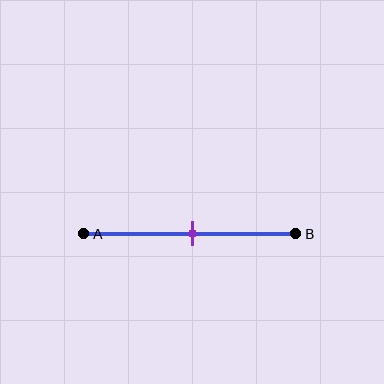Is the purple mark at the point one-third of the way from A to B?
No, the mark is at about 50% from A, not at the 33% one-third point.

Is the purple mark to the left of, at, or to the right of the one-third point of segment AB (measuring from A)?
The purple mark is to the right of the one-third point of segment AB.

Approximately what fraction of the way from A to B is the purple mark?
The purple mark is approximately 50% of the way from A to B.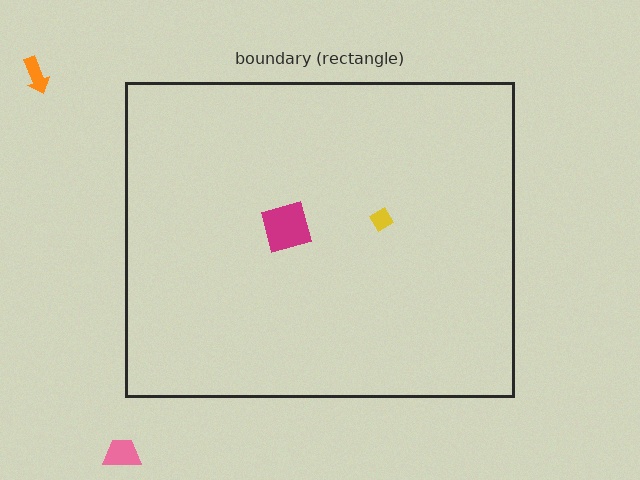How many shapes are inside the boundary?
2 inside, 2 outside.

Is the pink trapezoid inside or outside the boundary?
Outside.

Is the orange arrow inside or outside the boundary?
Outside.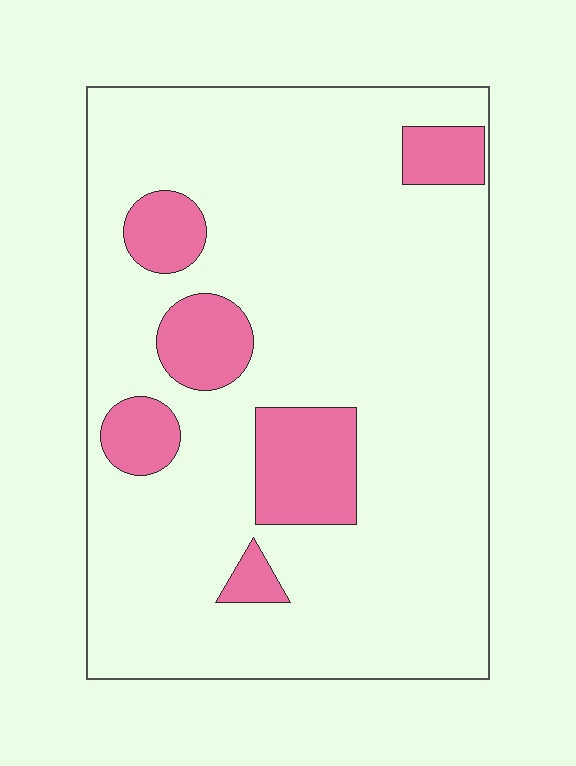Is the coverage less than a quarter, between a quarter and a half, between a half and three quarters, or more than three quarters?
Less than a quarter.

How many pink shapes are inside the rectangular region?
6.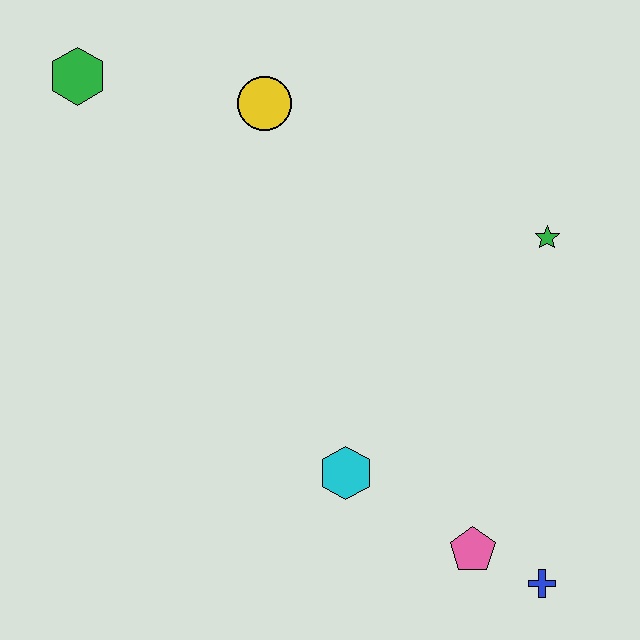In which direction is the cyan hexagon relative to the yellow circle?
The cyan hexagon is below the yellow circle.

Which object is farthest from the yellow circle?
The blue cross is farthest from the yellow circle.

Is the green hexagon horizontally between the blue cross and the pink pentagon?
No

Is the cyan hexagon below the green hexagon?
Yes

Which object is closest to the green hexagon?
The yellow circle is closest to the green hexagon.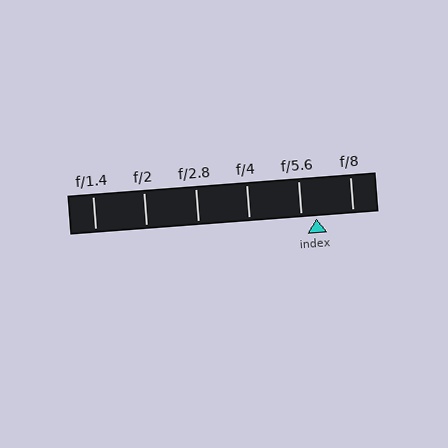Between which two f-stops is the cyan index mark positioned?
The index mark is between f/5.6 and f/8.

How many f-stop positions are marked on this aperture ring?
There are 6 f-stop positions marked.